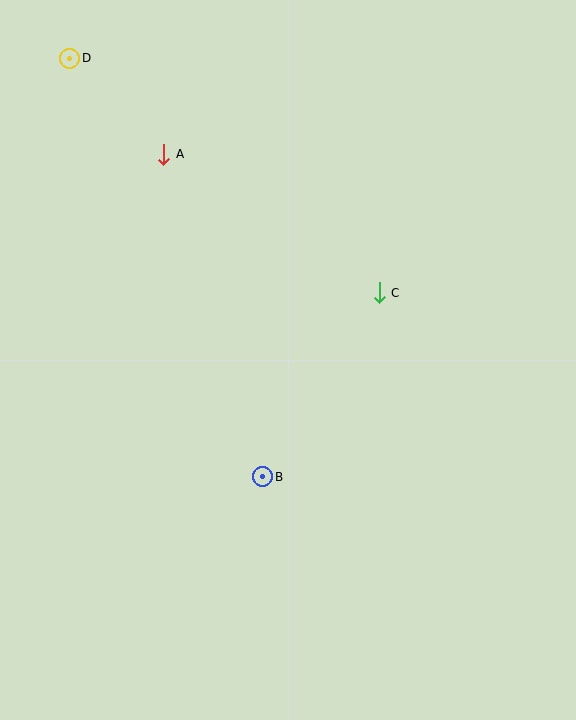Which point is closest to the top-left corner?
Point D is closest to the top-left corner.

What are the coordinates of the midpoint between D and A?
The midpoint between D and A is at (117, 106).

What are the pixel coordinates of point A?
Point A is at (164, 154).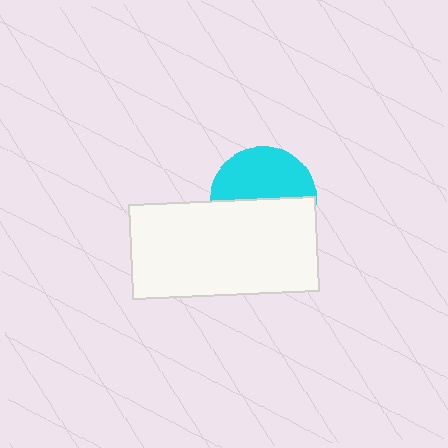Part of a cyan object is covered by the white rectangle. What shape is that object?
It is a circle.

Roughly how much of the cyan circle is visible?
About half of it is visible (roughly 48%).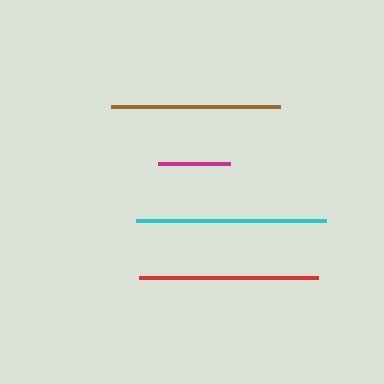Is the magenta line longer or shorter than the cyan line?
The cyan line is longer than the magenta line.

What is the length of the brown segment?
The brown segment is approximately 168 pixels long.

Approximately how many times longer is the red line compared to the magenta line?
The red line is approximately 2.5 times the length of the magenta line.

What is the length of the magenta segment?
The magenta segment is approximately 72 pixels long.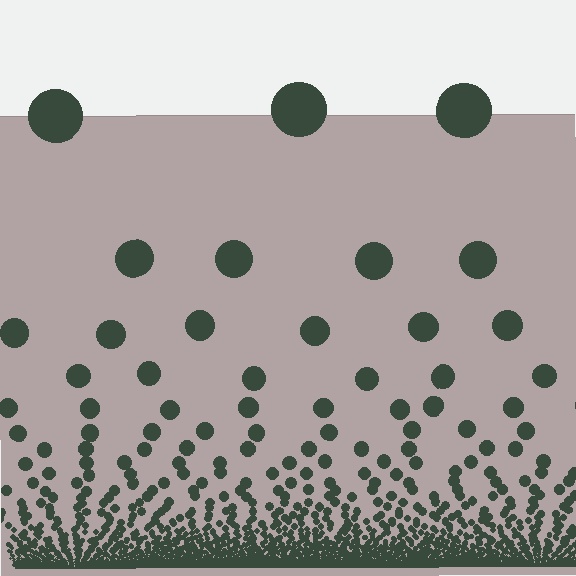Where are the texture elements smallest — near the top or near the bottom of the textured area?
Near the bottom.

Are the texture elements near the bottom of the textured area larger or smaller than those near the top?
Smaller. The gradient is inverted — elements near the bottom are smaller and denser.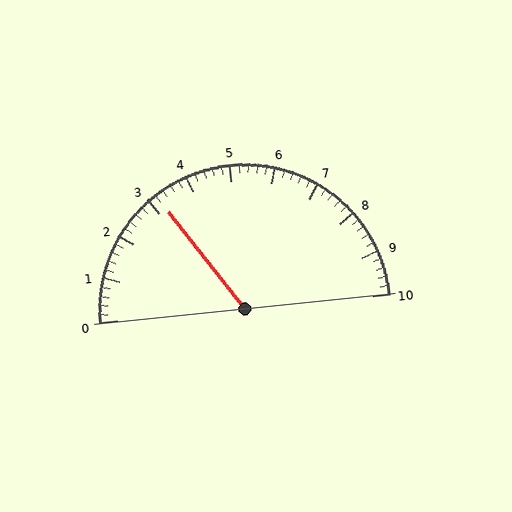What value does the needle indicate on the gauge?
The needle indicates approximately 3.2.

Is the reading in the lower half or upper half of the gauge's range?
The reading is in the lower half of the range (0 to 10).